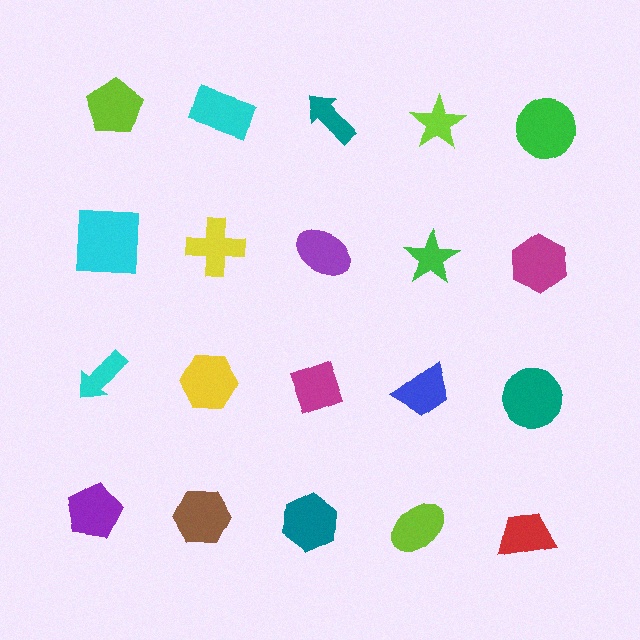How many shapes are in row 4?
5 shapes.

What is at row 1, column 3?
A teal arrow.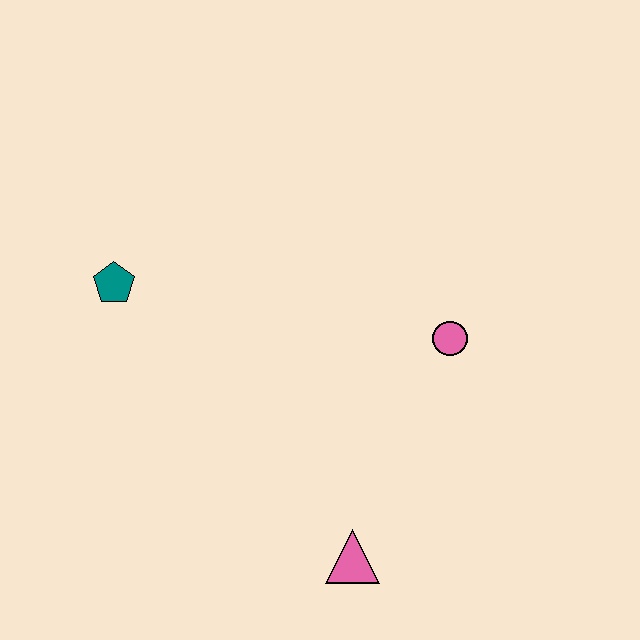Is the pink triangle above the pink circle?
No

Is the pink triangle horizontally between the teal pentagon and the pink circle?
Yes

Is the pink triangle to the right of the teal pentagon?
Yes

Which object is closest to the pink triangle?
The pink circle is closest to the pink triangle.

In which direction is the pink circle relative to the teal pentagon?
The pink circle is to the right of the teal pentagon.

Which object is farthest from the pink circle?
The teal pentagon is farthest from the pink circle.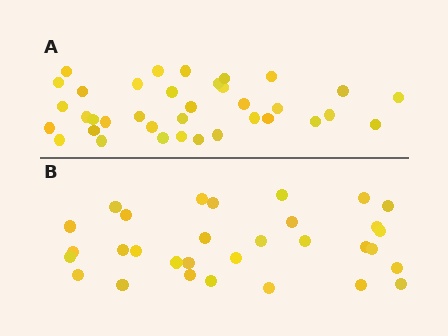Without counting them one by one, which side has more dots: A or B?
Region A (the top region) has more dots.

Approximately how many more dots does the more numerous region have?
Region A has about 5 more dots than region B.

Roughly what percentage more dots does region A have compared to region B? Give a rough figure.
About 15% more.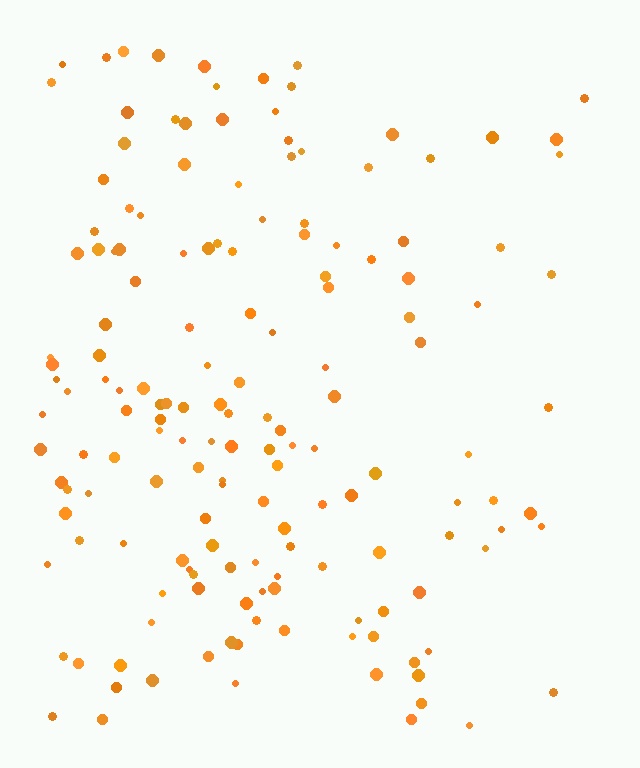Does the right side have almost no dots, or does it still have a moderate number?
Still a moderate number, just noticeably fewer than the left.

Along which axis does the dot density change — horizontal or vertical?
Horizontal.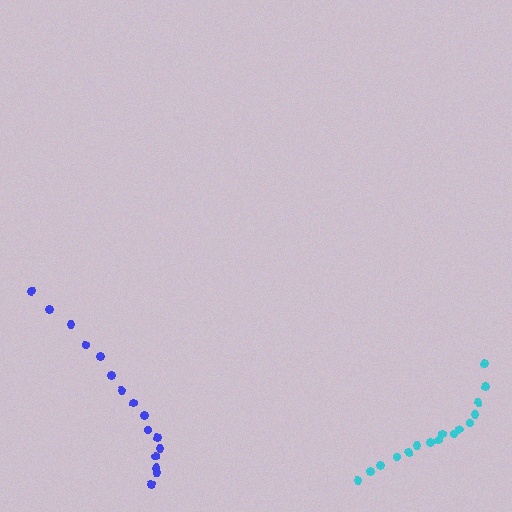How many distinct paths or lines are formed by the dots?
There are 2 distinct paths.